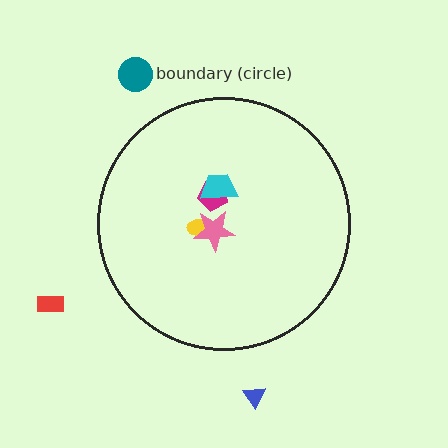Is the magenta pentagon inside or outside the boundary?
Inside.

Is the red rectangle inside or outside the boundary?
Outside.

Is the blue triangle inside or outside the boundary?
Outside.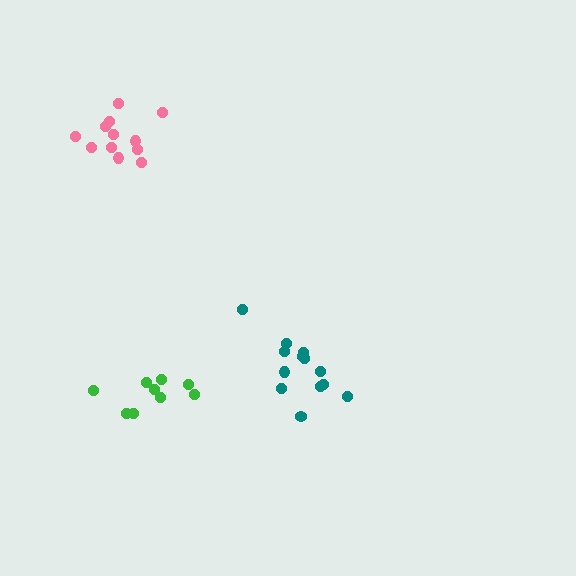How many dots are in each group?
Group 1: 13 dots, Group 2: 9 dots, Group 3: 12 dots (34 total).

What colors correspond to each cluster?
The clusters are colored: teal, green, pink.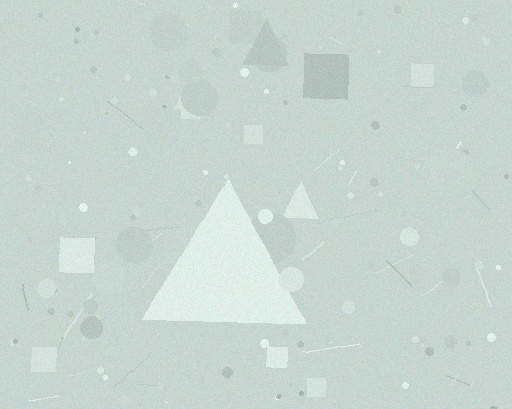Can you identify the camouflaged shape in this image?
The camouflaged shape is a triangle.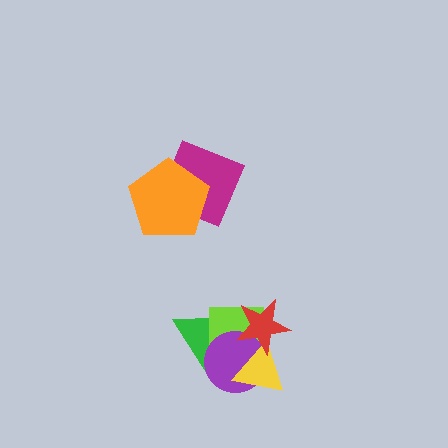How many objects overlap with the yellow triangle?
4 objects overlap with the yellow triangle.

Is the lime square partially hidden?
Yes, it is partially covered by another shape.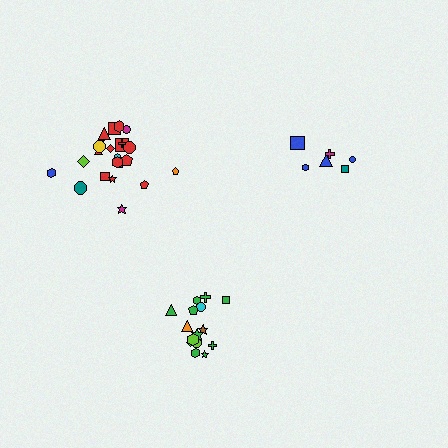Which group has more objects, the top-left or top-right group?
The top-left group.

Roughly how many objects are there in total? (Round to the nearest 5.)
Roughly 45 objects in total.